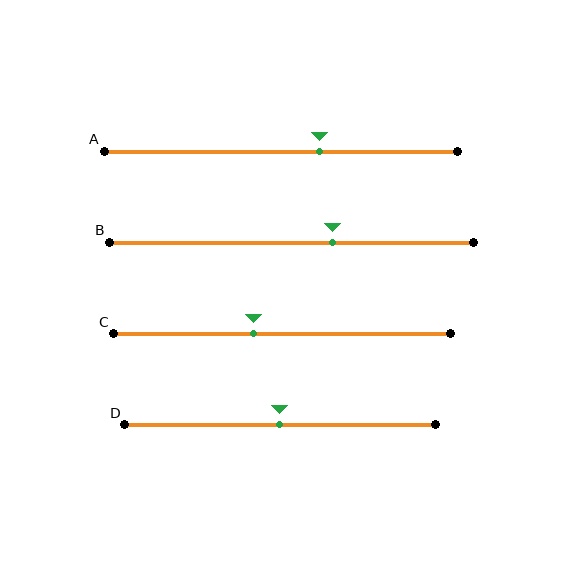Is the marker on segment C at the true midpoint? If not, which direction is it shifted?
No, the marker on segment C is shifted to the left by about 9% of the segment length.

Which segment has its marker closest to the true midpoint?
Segment D has its marker closest to the true midpoint.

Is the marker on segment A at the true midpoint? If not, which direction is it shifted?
No, the marker on segment A is shifted to the right by about 11% of the segment length.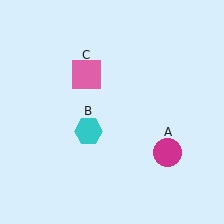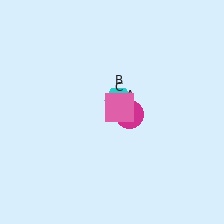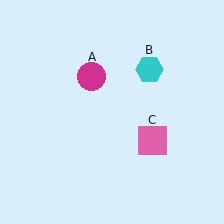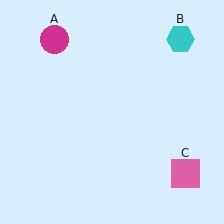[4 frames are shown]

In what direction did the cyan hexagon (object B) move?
The cyan hexagon (object B) moved up and to the right.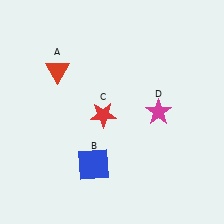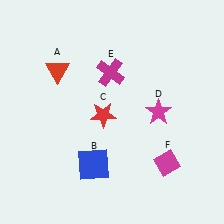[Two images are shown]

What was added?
A magenta cross (E), a magenta diamond (F) were added in Image 2.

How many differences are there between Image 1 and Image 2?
There are 2 differences between the two images.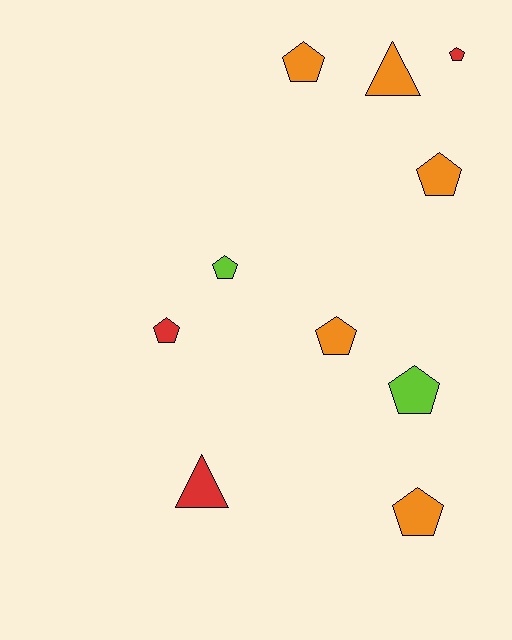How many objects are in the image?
There are 10 objects.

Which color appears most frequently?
Orange, with 5 objects.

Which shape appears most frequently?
Pentagon, with 8 objects.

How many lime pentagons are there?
There are 2 lime pentagons.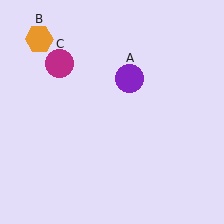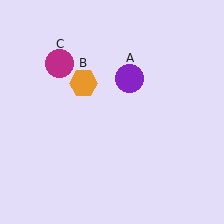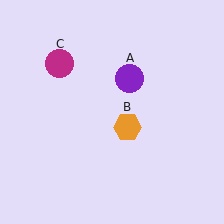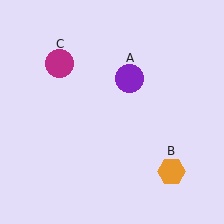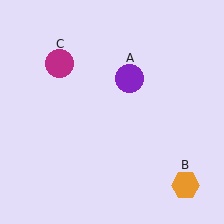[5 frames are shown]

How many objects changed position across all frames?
1 object changed position: orange hexagon (object B).